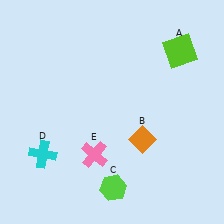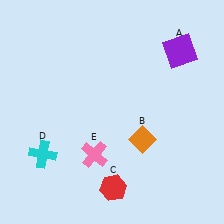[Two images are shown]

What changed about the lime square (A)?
In Image 1, A is lime. In Image 2, it changed to purple.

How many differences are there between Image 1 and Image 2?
There are 2 differences between the two images.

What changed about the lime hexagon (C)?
In Image 1, C is lime. In Image 2, it changed to red.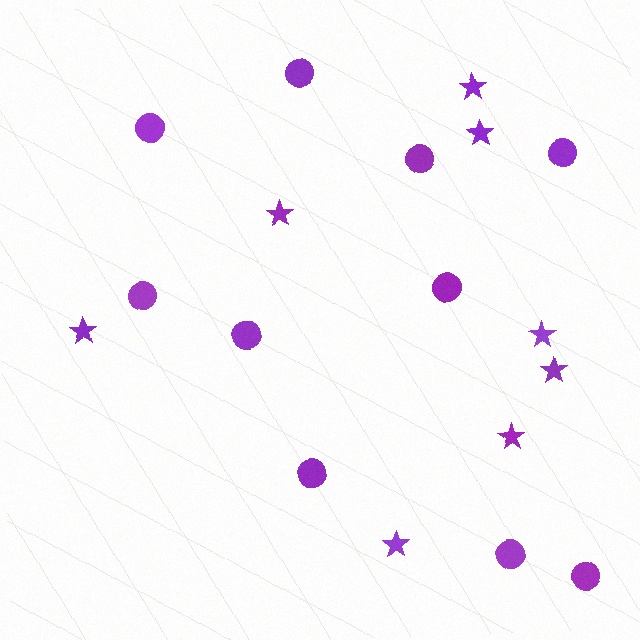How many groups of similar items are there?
There are 2 groups: one group of stars (8) and one group of circles (10).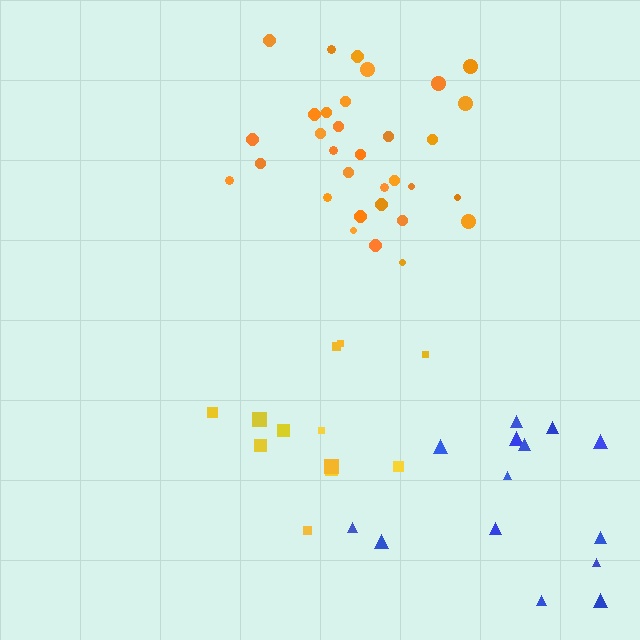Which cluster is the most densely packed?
Orange.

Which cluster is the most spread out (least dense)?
Yellow.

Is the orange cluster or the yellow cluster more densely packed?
Orange.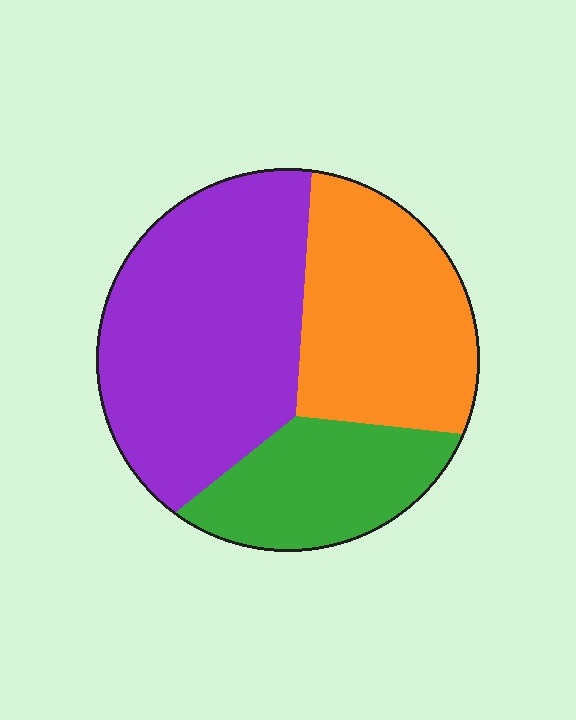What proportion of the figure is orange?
Orange takes up about one third (1/3) of the figure.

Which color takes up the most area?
Purple, at roughly 45%.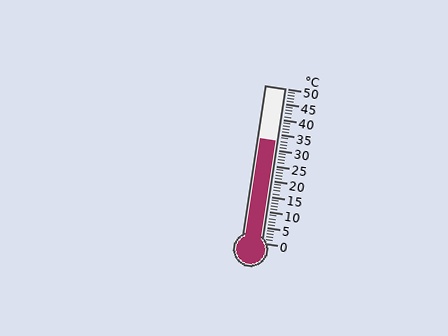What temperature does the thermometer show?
The thermometer shows approximately 33°C.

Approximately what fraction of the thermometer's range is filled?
The thermometer is filled to approximately 65% of its range.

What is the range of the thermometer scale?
The thermometer scale ranges from 0°C to 50°C.